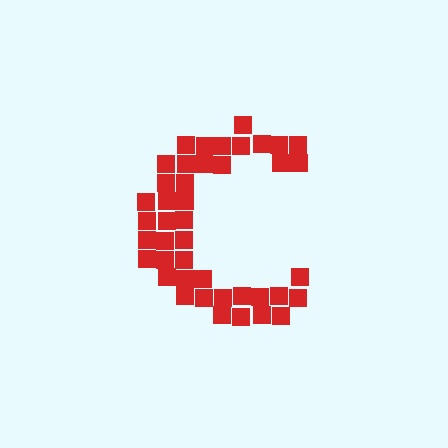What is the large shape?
The large shape is the letter C.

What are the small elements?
The small elements are squares.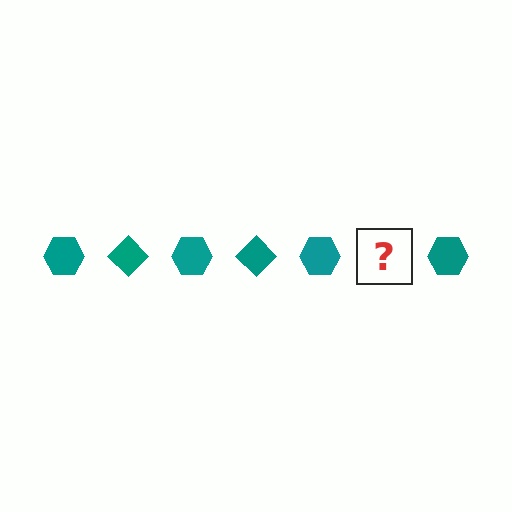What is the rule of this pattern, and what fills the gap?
The rule is that the pattern cycles through hexagon, diamond shapes in teal. The gap should be filled with a teal diamond.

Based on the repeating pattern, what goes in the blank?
The blank should be a teal diamond.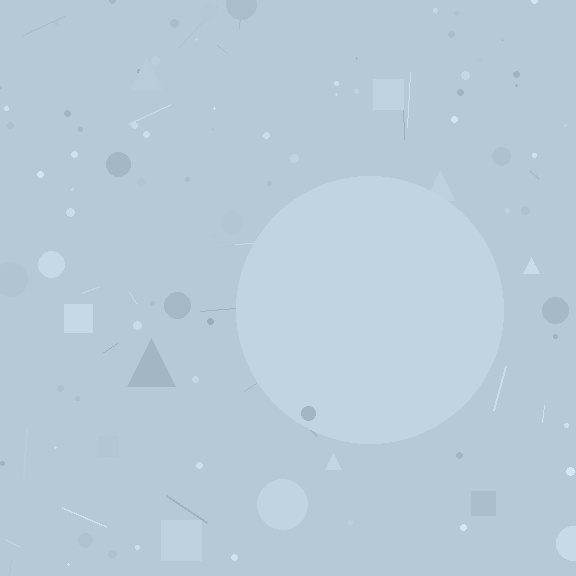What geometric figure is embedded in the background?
A circle is embedded in the background.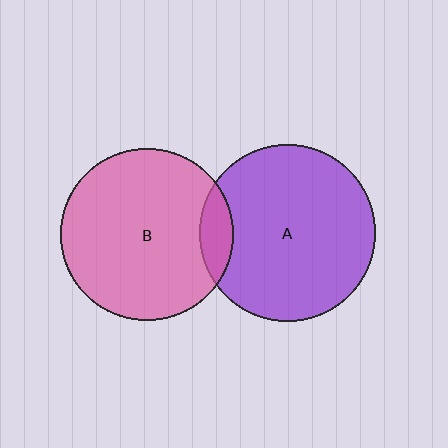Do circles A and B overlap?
Yes.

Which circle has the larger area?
Circle A (purple).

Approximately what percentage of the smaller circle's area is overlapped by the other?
Approximately 10%.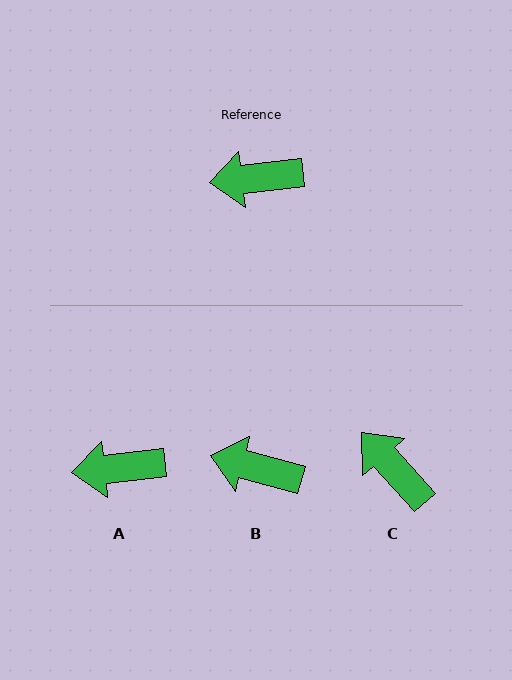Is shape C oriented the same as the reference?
No, it is off by about 54 degrees.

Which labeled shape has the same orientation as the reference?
A.